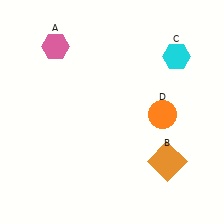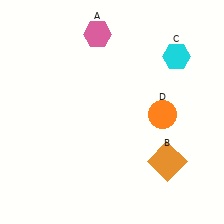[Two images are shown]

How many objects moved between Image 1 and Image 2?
1 object moved between the two images.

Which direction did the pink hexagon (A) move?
The pink hexagon (A) moved right.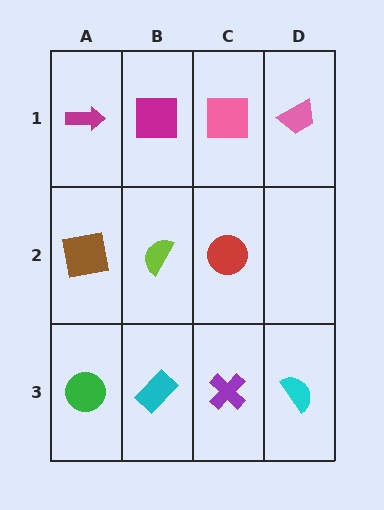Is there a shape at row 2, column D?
No, that cell is empty.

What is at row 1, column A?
A magenta arrow.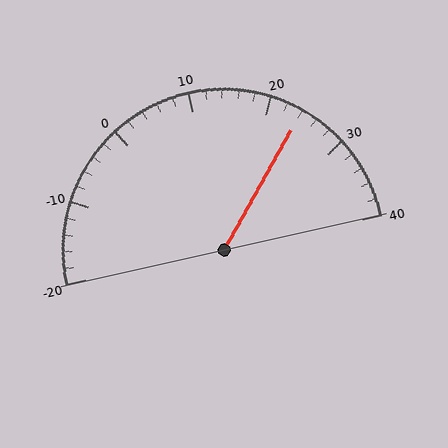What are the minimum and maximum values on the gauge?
The gauge ranges from -20 to 40.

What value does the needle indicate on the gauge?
The needle indicates approximately 24.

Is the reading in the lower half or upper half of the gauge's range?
The reading is in the upper half of the range (-20 to 40).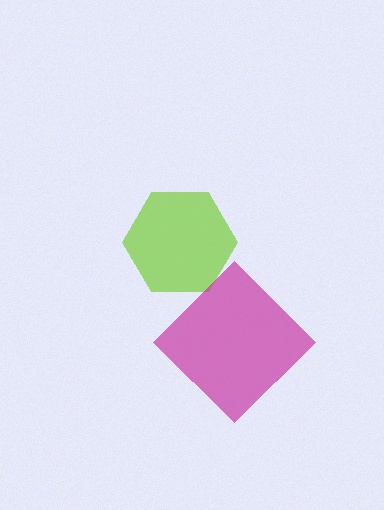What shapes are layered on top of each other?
The layered shapes are: a lime hexagon, a magenta diamond.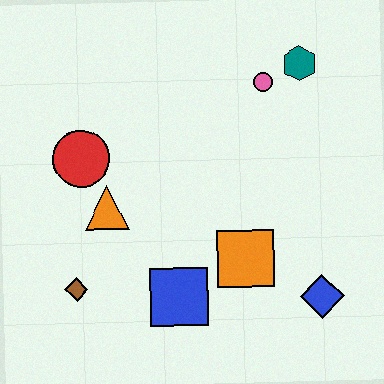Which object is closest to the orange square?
The blue square is closest to the orange square.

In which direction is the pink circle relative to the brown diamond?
The pink circle is above the brown diamond.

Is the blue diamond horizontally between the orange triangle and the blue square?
No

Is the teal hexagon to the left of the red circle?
No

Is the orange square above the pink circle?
No